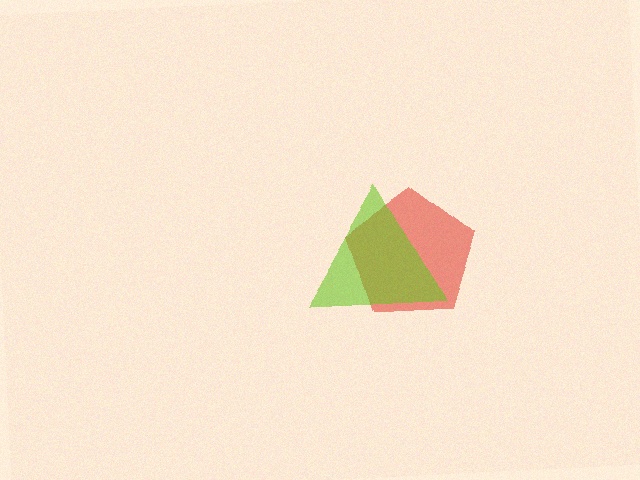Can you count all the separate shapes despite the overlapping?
Yes, there are 2 separate shapes.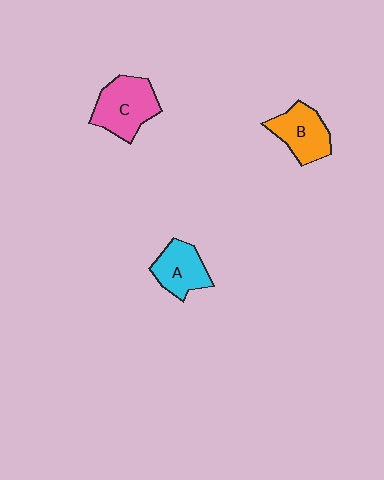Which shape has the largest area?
Shape C (pink).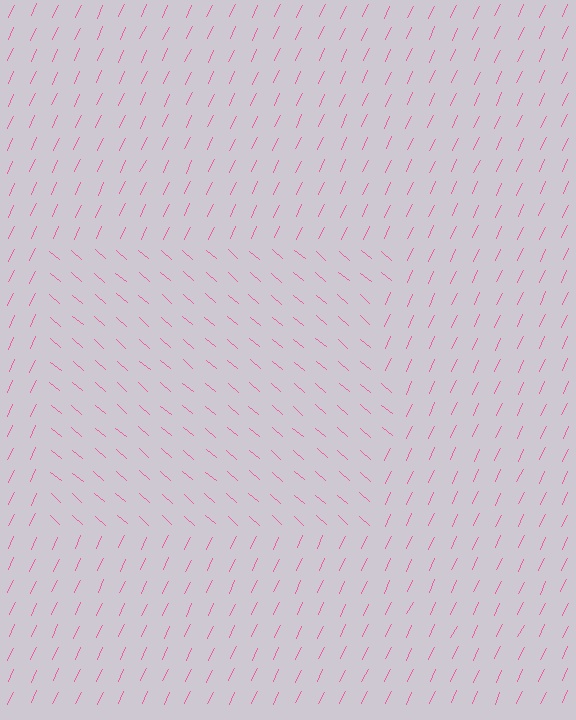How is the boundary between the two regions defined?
The boundary is defined purely by a change in line orientation (approximately 74 degrees difference). All lines are the same color and thickness.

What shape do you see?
I see a rectangle.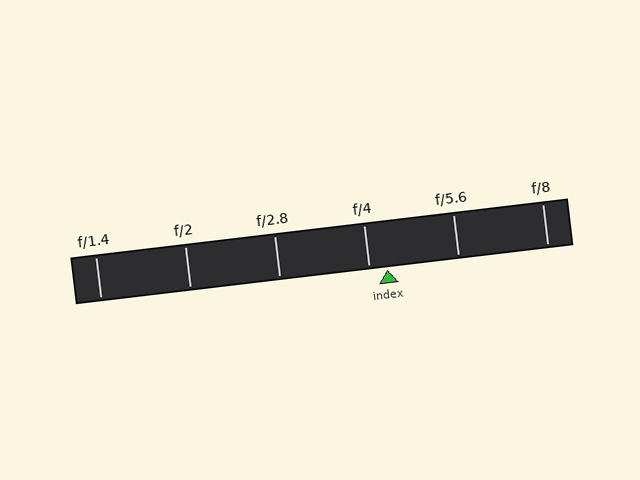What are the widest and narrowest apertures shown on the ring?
The widest aperture shown is f/1.4 and the narrowest is f/8.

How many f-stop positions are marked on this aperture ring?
There are 6 f-stop positions marked.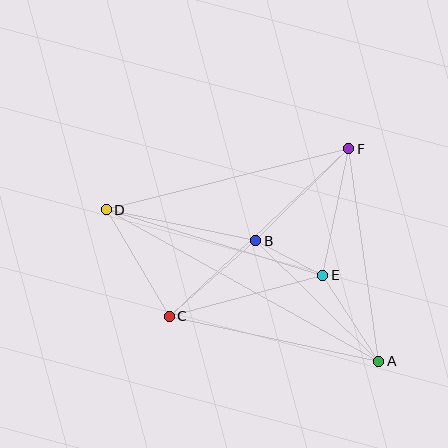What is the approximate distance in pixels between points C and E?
The distance between C and E is approximately 159 pixels.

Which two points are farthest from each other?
Points A and D are farthest from each other.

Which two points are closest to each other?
Points B and E are closest to each other.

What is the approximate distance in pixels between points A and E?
The distance between A and E is approximately 102 pixels.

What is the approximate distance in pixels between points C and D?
The distance between C and D is approximately 123 pixels.